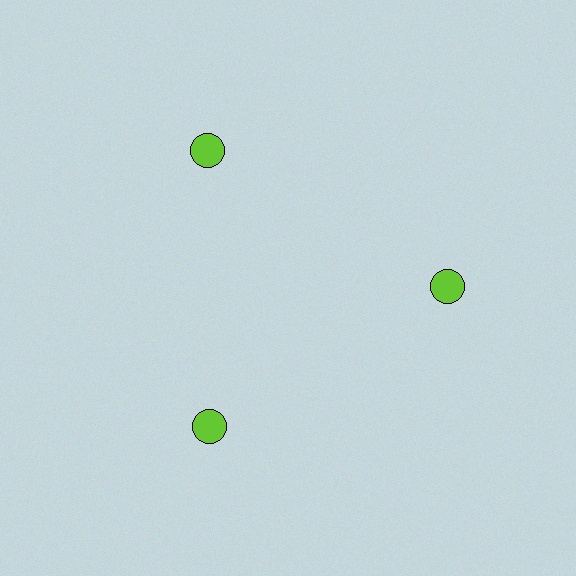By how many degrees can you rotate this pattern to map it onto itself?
The pattern maps onto itself every 120 degrees of rotation.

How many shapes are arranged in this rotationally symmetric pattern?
There are 3 shapes, arranged in 3 groups of 1.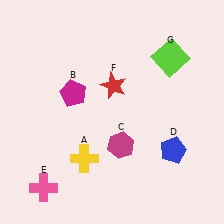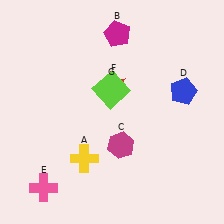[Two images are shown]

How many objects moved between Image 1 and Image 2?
3 objects moved between the two images.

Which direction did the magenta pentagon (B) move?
The magenta pentagon (B) moved up.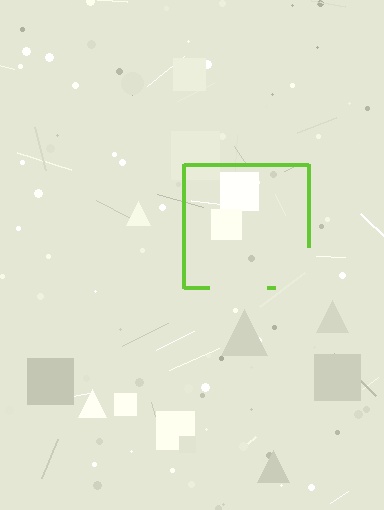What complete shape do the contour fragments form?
The contour fragments form a square.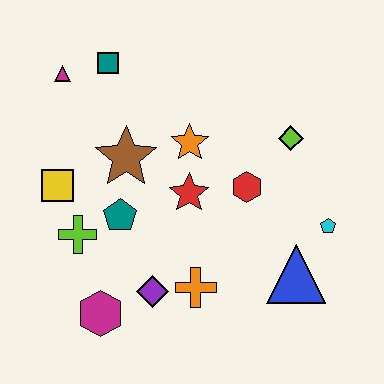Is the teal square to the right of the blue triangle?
No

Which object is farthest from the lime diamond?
The magenta hexagon is farthest from the lime diamond.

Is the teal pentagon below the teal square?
Yes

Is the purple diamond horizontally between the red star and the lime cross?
Yes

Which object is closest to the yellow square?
The lime cross is closest to the yellow square.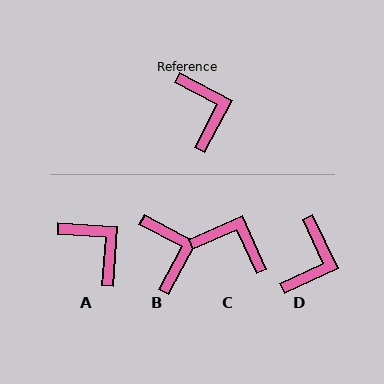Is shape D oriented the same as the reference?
No, it is off by about 37 degrees.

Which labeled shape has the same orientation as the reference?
B.